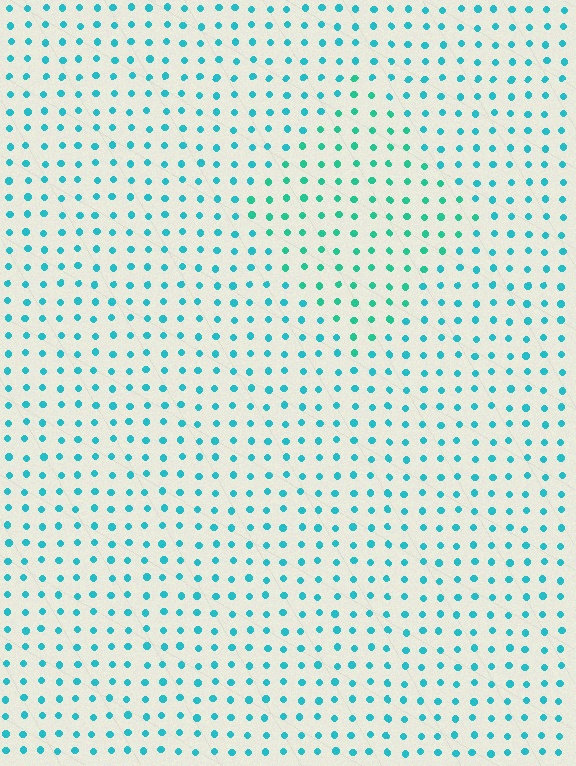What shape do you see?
I see a diamond.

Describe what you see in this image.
The image is filled with small cyan elements in a uniform arrangement. A diamond-shaped region is visible where the elements are tinted to a slightly different hue, forming a subtle color boundary.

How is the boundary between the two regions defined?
The boundary is defined purely by a slight shift in hue (about 23 degrees). Spacing, size, and orientation are identical on both sides.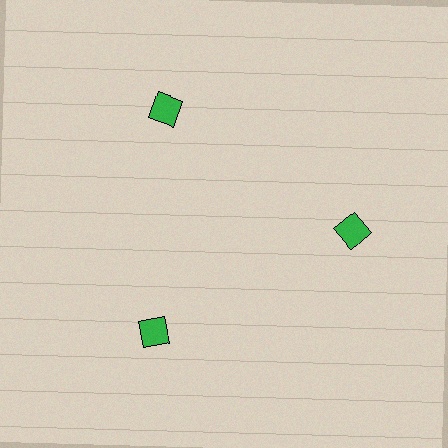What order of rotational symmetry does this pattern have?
This pattern has 3-fold rotational symmetry.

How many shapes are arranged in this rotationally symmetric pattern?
There are 3 shapes, arranged in 3 groups of 1.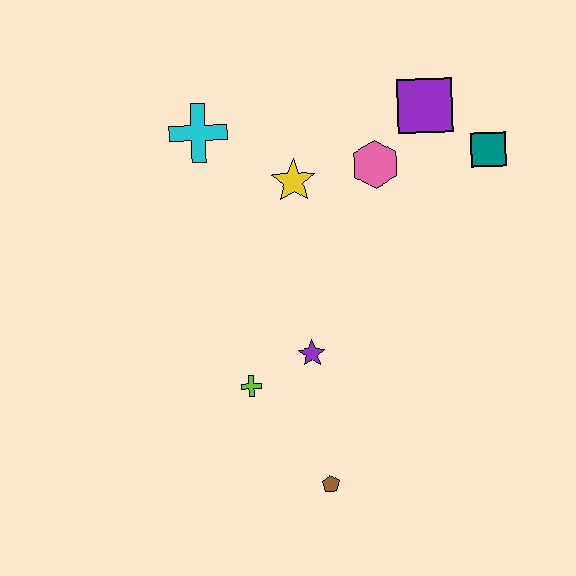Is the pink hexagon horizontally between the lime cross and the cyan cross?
No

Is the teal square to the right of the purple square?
Yes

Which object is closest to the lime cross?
The purple star is closest to the lime cross.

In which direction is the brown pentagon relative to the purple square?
The brown pentagon is below the purple square.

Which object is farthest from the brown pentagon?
The purple square is farthest from the brown pentagon.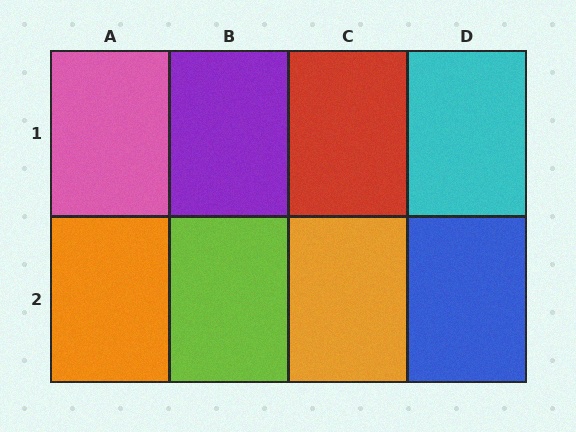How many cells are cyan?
1 cell is cyan.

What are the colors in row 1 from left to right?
Pink, purple, red, cyan.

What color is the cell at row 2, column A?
Orange.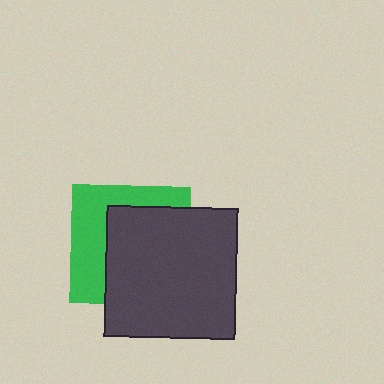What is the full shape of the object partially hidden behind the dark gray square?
The partially hidden object is a green square.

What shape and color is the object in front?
The object in front is a dark gray square.